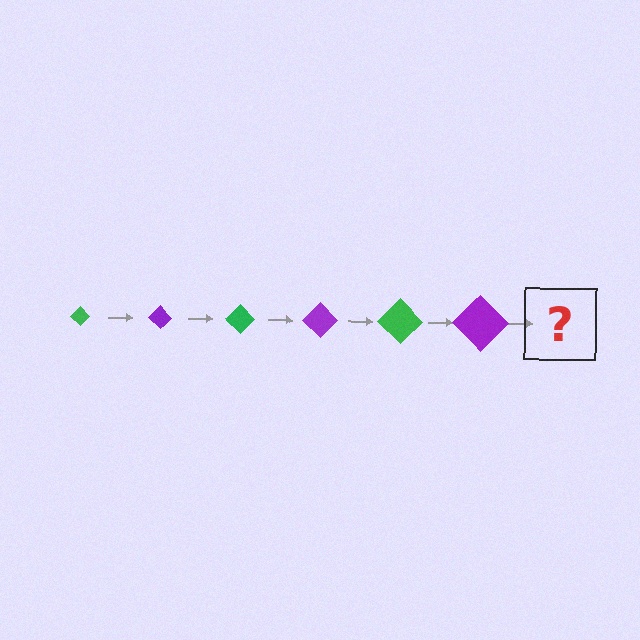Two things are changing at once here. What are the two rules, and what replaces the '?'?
The two rules are that the diamond grows larger each step and the color cycles through green and purple. The '?' should be a green diamond, larger than the previous one.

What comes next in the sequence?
The next element should be a green diamond, larger than the previous one.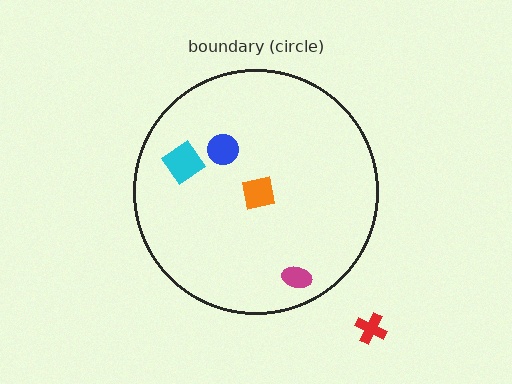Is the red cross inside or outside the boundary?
Outside.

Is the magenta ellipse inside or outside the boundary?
Inside.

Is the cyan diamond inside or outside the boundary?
Inside.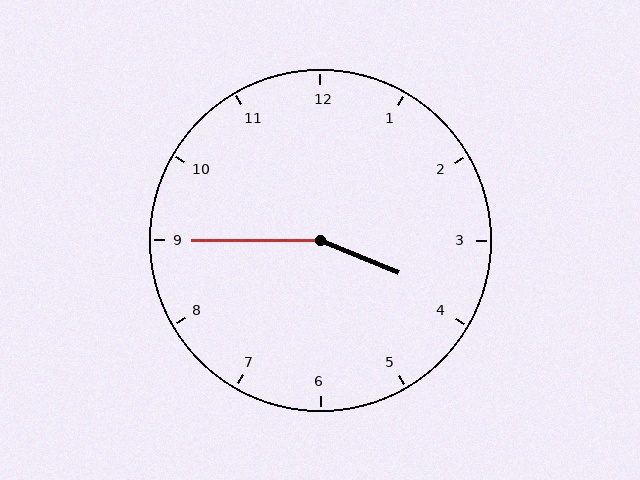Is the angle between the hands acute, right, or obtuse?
It is obtuse.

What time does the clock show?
3:45.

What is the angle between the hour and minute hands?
Approximately 158 degrees.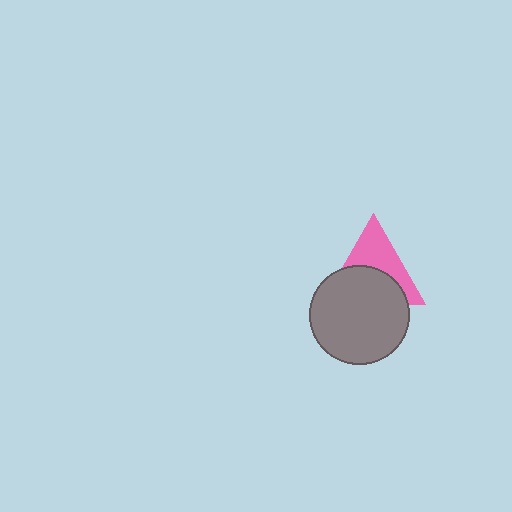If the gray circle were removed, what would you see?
You would see the complete pink triangle.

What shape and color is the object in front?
The object in front is a gray circle.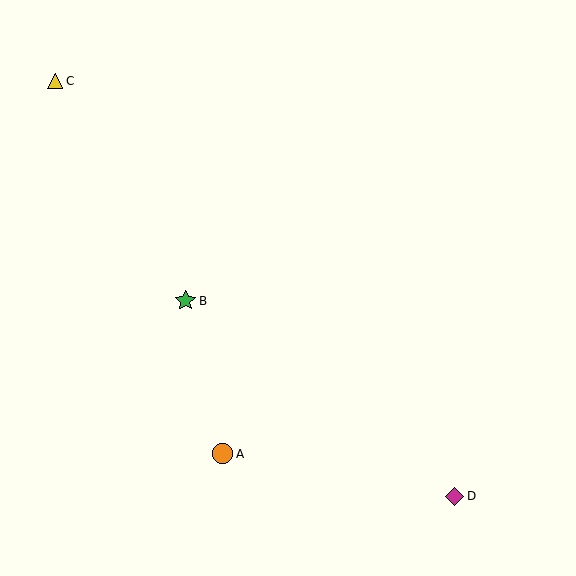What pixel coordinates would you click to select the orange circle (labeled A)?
Click at (223, 454) to select the orange circle A.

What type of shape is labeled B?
Shape B is a green star.